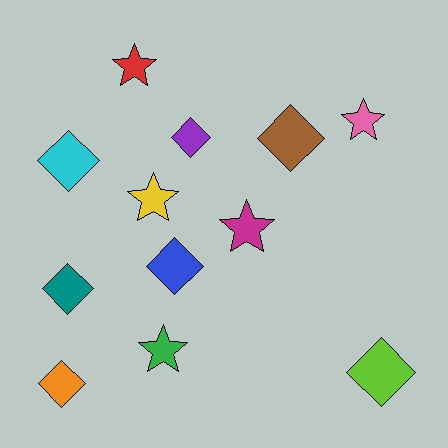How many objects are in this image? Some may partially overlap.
There are 12 objects.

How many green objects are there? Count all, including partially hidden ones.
There is 1 green object.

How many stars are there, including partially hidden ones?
There are 5 stars.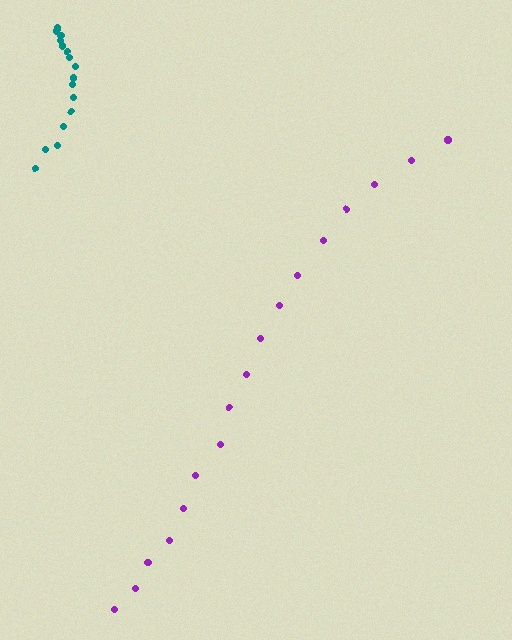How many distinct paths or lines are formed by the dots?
There are 2 distinct paths.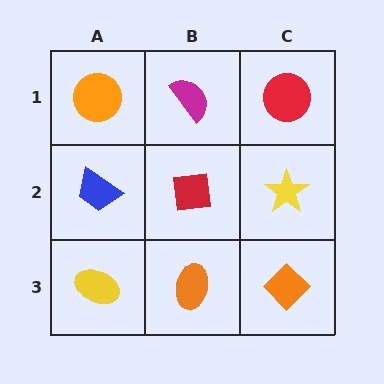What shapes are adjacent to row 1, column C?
A yellow star (row 2, column C), a magenta semicircle (row 1, column B).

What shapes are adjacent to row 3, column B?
A red square (row 2, column B), a yellow ellipse (row 3, column A), an orange diamond (row 3, column C).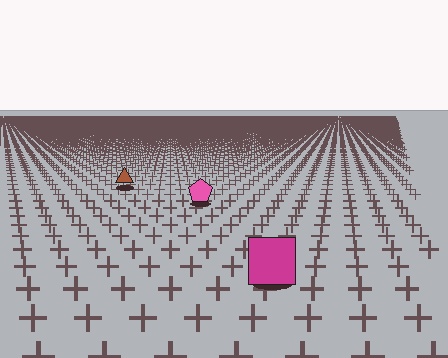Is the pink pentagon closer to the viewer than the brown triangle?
Yes. The pink pentagon is closer — you can tell from the texture gradient: the ground texture is coarser near it.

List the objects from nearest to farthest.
From nearest to farthest: the magenta square, the pink pentagon, the brown triangle.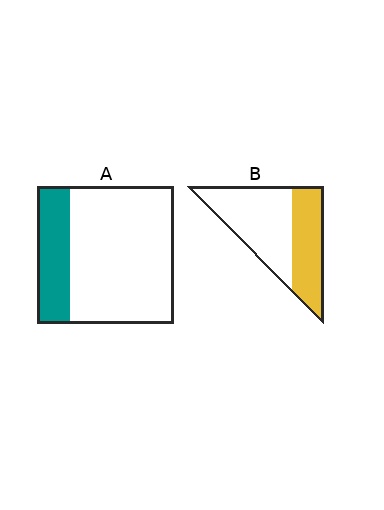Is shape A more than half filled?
No.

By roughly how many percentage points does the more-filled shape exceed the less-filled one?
By roughly 15 percentage points (B over A).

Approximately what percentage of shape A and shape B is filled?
A is approximately 25% and B is approximately 40%.